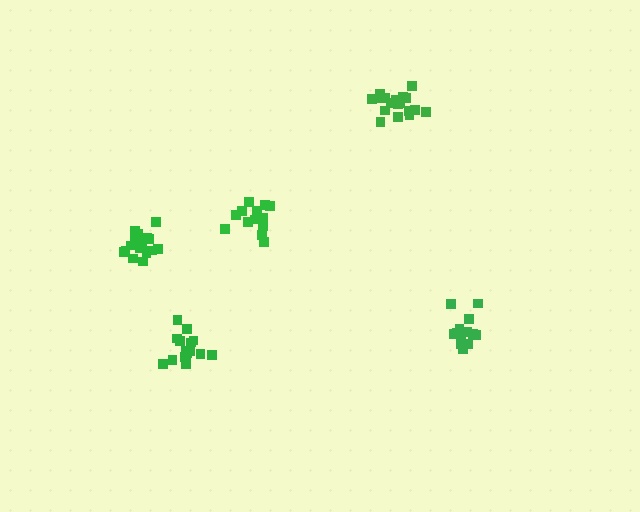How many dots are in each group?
Group 1: 14 dots, Group 2: 17 dots, Group 3: 18 dots, Group 4: 14 dots, Group 5: 20 dots (83 total).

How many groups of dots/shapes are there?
There are 5 groups.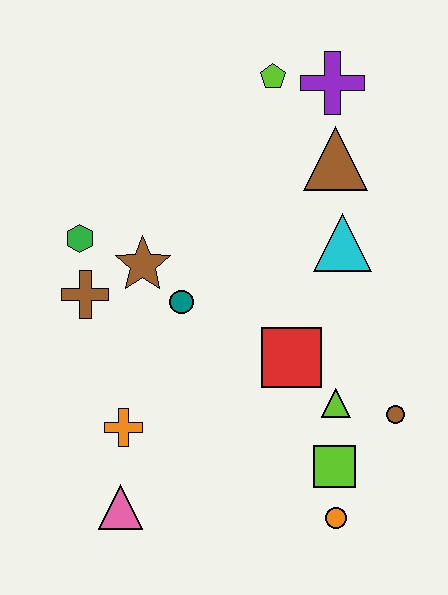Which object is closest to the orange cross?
The pink triangle is closest to the orange cross.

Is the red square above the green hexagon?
No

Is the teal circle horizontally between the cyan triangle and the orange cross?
Yes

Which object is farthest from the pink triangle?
The purple cross is farthest from the pink triangle.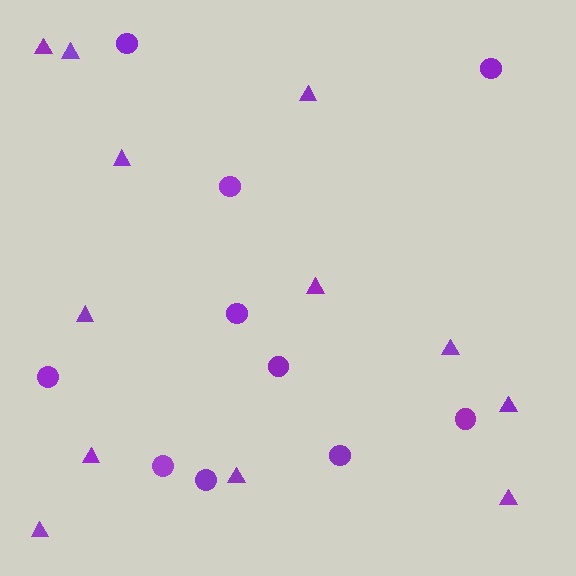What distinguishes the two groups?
There are 2 groups: one group of circles (10) and one group of triangles (12).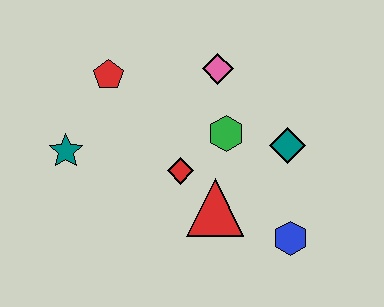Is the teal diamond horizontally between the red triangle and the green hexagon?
No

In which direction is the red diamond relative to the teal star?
The red diamond is to the right of the teal star.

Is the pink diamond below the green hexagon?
No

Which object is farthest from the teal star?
The blue hexagon is farthest from the teal star.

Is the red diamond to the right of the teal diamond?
No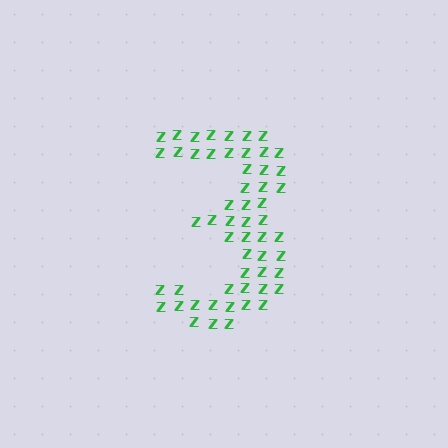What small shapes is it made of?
It is made of small letter Z's.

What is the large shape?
The large shape is the digit 3.